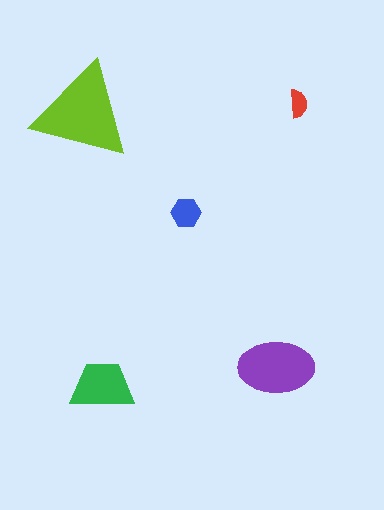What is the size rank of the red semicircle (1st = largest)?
5th.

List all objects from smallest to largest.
The red semicircle, the blue hexagon, the green trapezoid, the purple ellipse, the lime triangle.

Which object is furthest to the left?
The lime triangle is leftmost.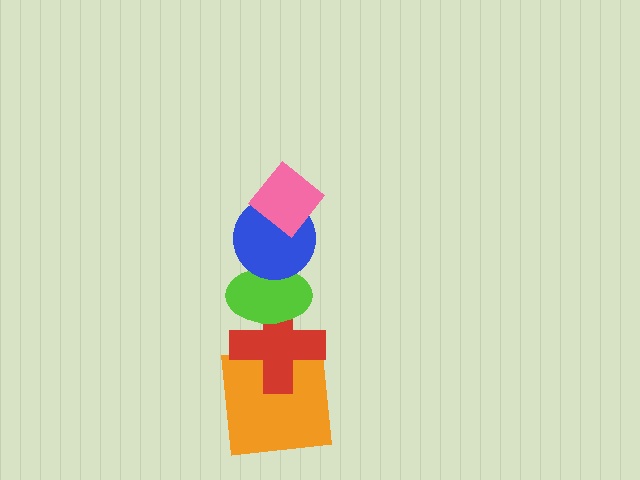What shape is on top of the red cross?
The lime ellipse is on top of the red cross.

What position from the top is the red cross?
The red cross is 4th from the top.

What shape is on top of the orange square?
The red cross is on top of the orange square.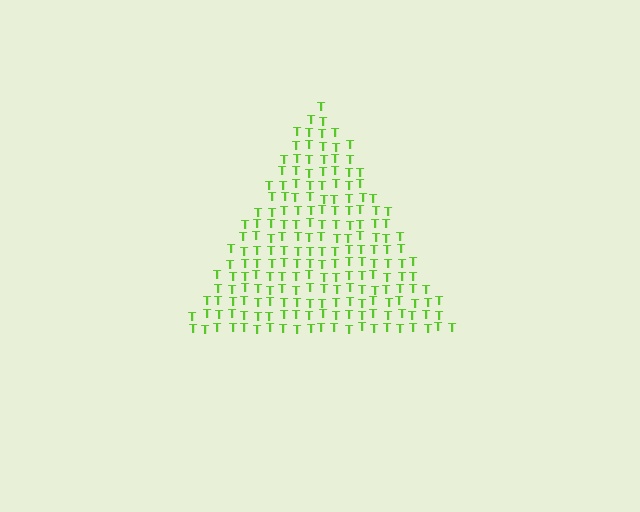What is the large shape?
The large shape is a triangle.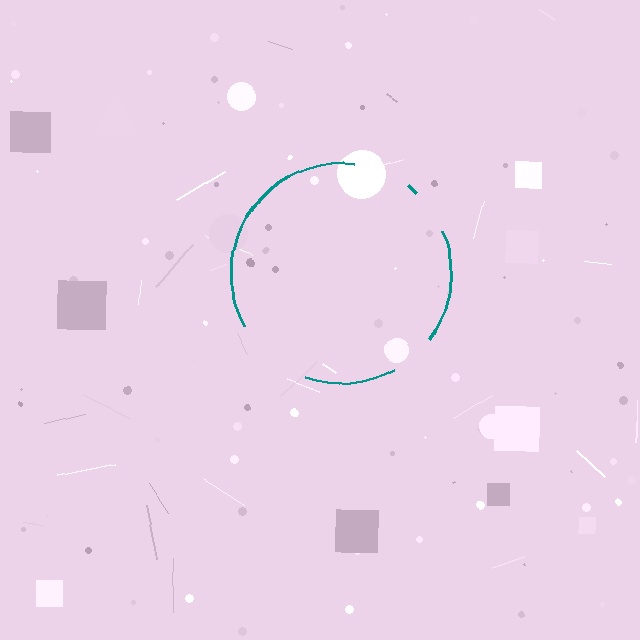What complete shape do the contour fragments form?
The contour fragments form a circle.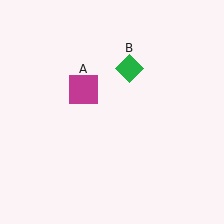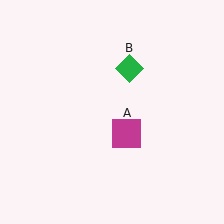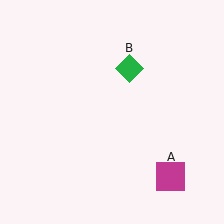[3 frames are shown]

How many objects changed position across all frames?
1 object changed position: magenta square (object A).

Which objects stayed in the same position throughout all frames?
Green diamond (object B) remained stationary.